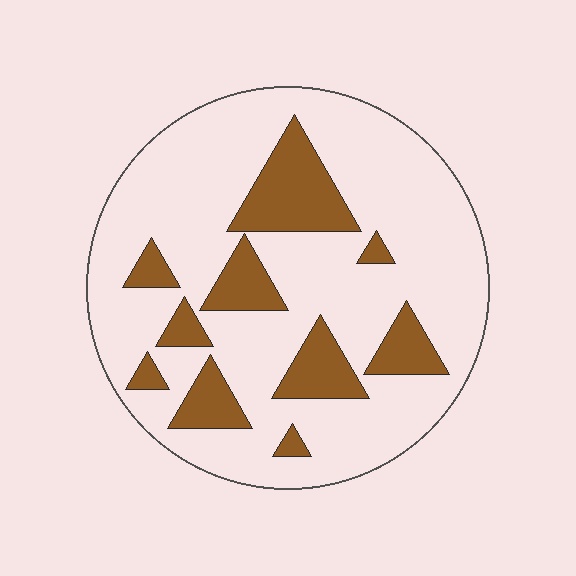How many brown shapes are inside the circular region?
10.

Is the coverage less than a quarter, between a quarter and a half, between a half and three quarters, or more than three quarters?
Less than a quarter.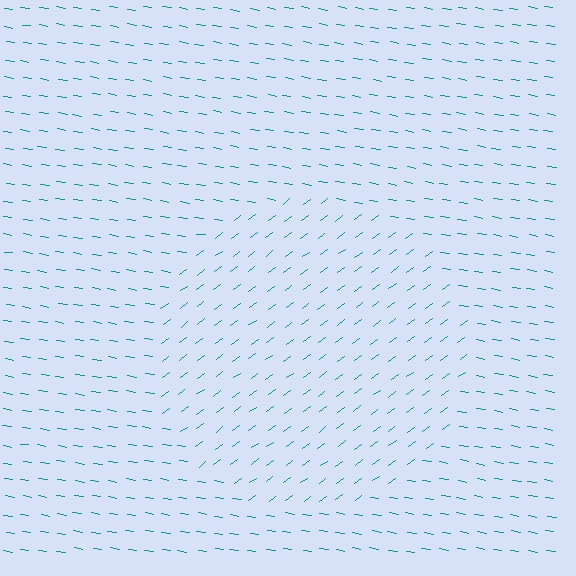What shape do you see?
I see a circle.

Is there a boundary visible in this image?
Yes, there is a texture boundary formed by a change in line orientation.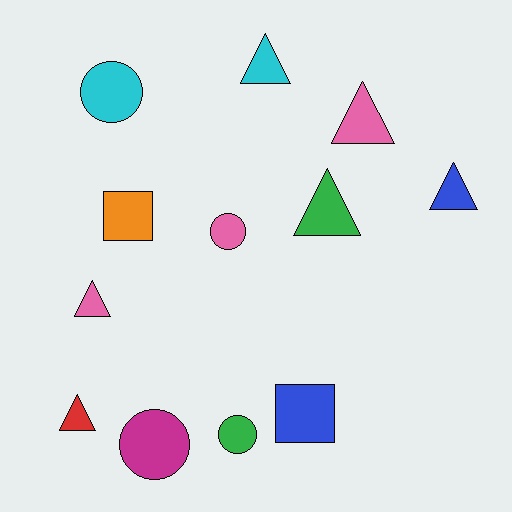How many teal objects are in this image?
There are no teal objects.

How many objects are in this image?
There are 12 objects.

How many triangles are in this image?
There are 6 triangles.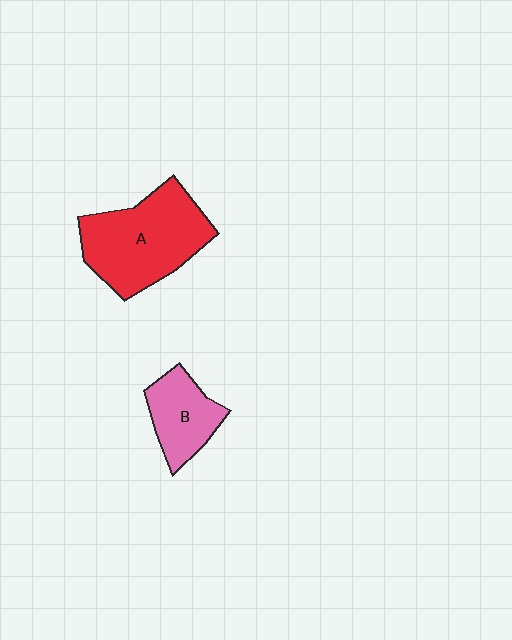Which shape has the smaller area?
Shape B (pink).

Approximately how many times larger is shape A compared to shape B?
Approximately 1.9 times.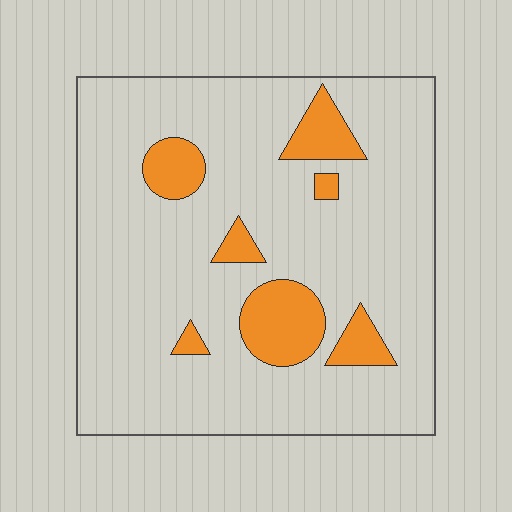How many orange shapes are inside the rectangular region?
7.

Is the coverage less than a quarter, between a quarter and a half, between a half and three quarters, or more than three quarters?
Less than a quarter.